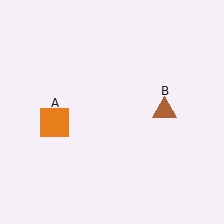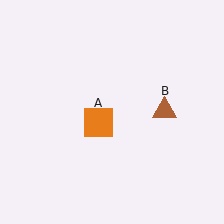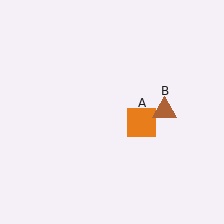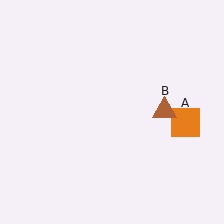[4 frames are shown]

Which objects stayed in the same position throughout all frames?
Brown triangle (object B) remained stationary.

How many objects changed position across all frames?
1 object changed position: orange square (object A).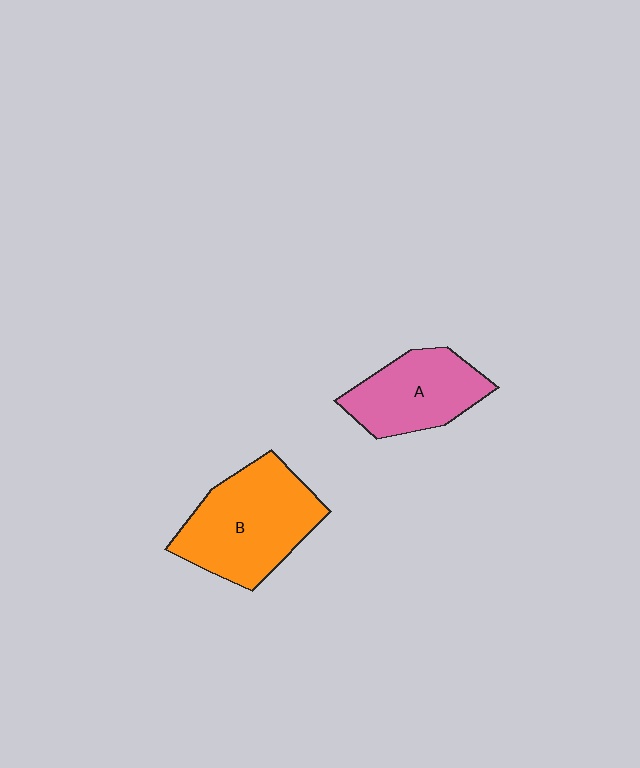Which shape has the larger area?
Shape B (orange).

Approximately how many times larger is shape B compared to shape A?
Approximately 1.4 times.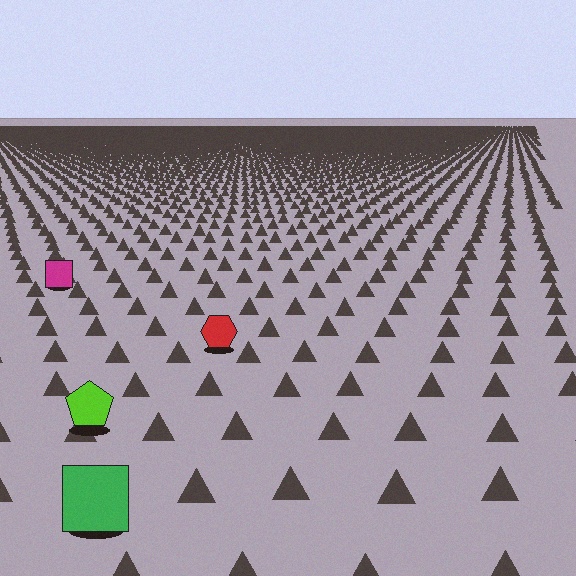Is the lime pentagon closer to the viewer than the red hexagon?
Yes. The lime pentagon is closer — you can tell from the texture gradient: the ground texture is coarser near it.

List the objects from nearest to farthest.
From nearest to farthest: the green square, the lime pentagon, the red hexagon, the magenta square.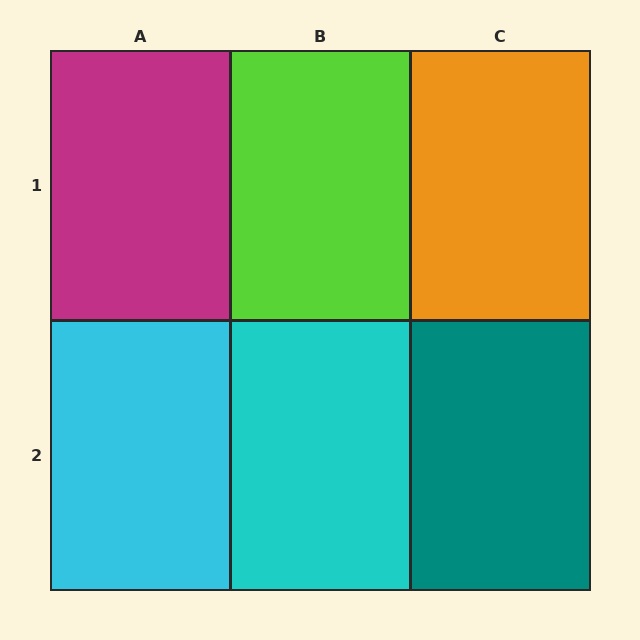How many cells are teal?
1 cell is teal.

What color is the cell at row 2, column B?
Cyan.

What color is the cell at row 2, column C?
Teal.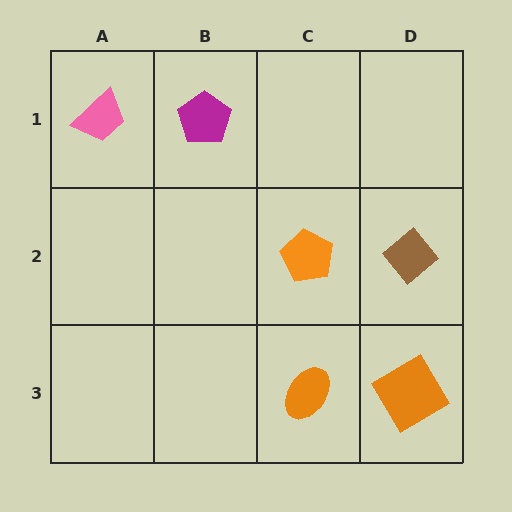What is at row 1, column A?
A pink trapezoid.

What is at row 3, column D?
An orange diamond.